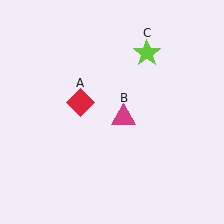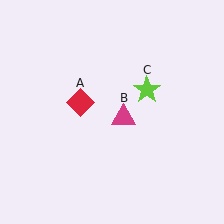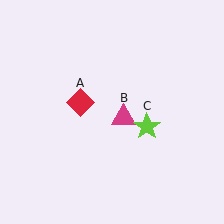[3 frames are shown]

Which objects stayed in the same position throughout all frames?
Red diamond (object A) and magenta triangle (object B) remained stationary.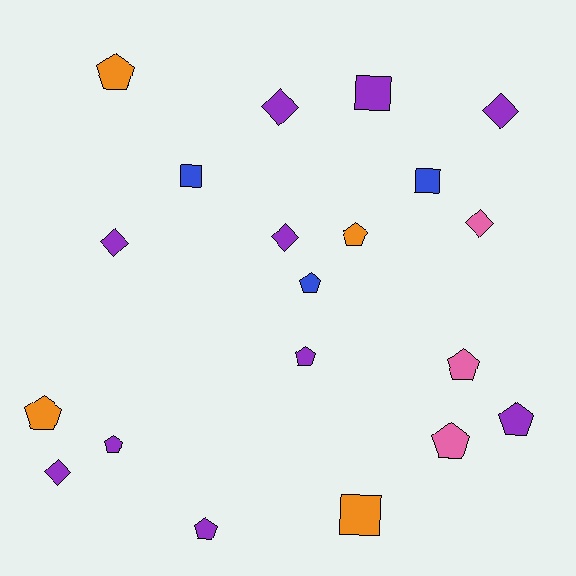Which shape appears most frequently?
Pentagon, with 10 objects.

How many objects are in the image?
There are 20 objects.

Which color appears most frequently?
Purple, with 10 objects.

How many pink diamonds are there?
There is 1 pink diamond.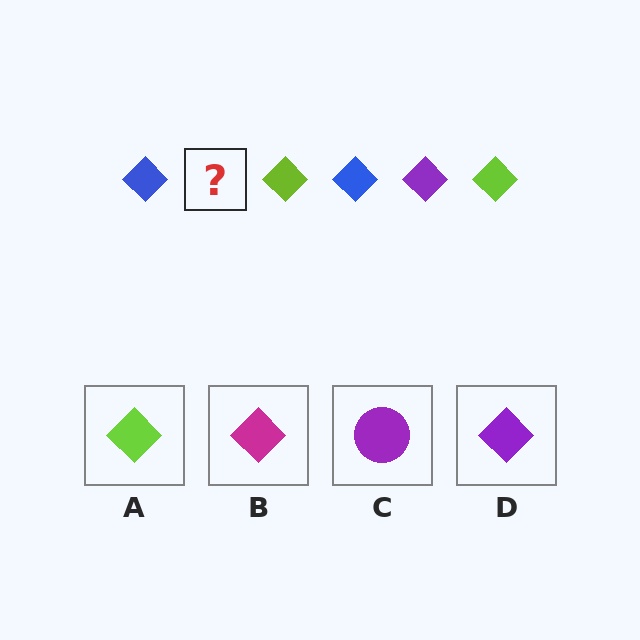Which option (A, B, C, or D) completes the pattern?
D.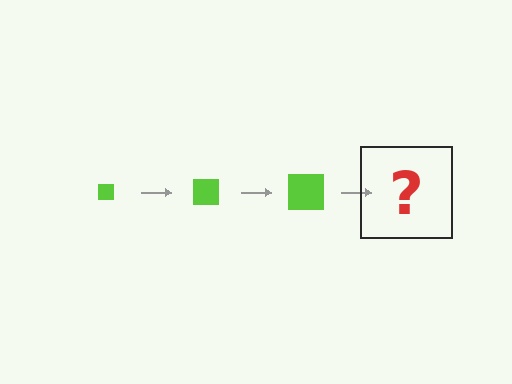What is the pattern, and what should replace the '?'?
The pattern is that the square gets progressively larger each step. The '?' should be a lime square, larger than the previous one.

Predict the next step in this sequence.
The next step is a lime square, larger than the previous one.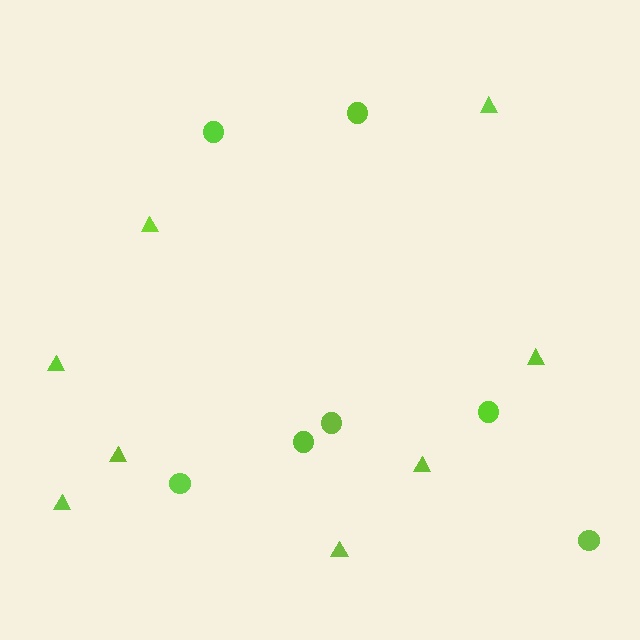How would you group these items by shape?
There are 2 groups: one group of circles (7) and one group of triangles (8).